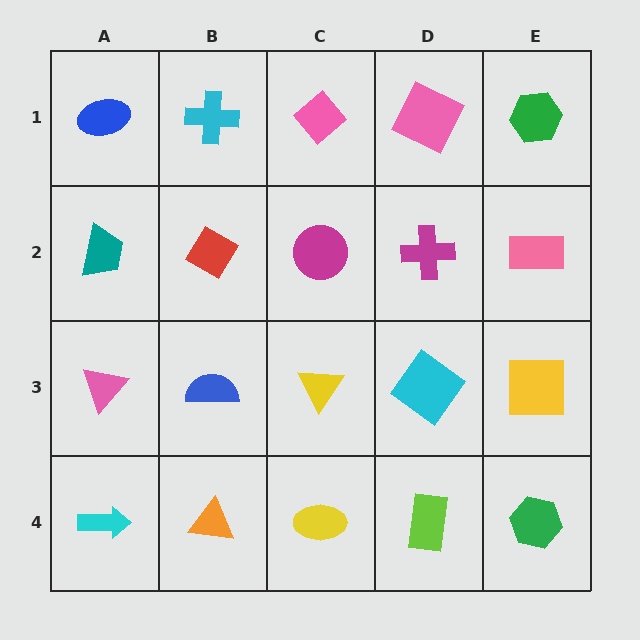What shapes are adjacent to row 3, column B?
A red diamond (row 2, column B), an orange triangle (row 4, column B), a pink triangle (row 3, column A), a yellow triangle (row 3, column C).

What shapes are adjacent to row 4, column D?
A cyan diamond (row 3, column D), a yellow ellipse (row 4, column C), a green hexagon (row 4, column E).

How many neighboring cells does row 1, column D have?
3.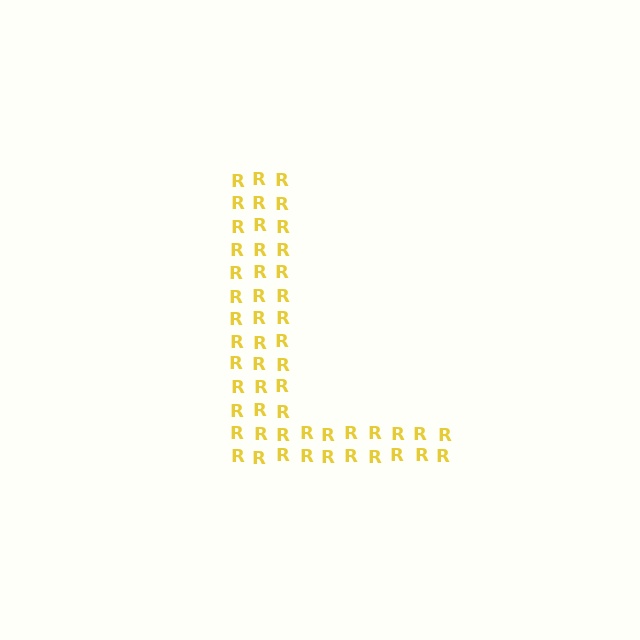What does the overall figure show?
The overall figure shows the letter L.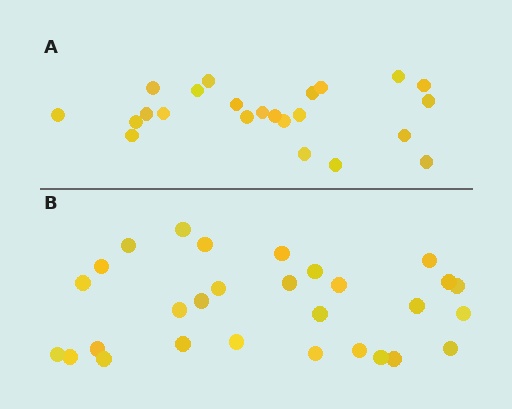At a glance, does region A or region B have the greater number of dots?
Region B (the bottom region) has more dots.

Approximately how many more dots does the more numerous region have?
Region B has about 6 more dots than region A.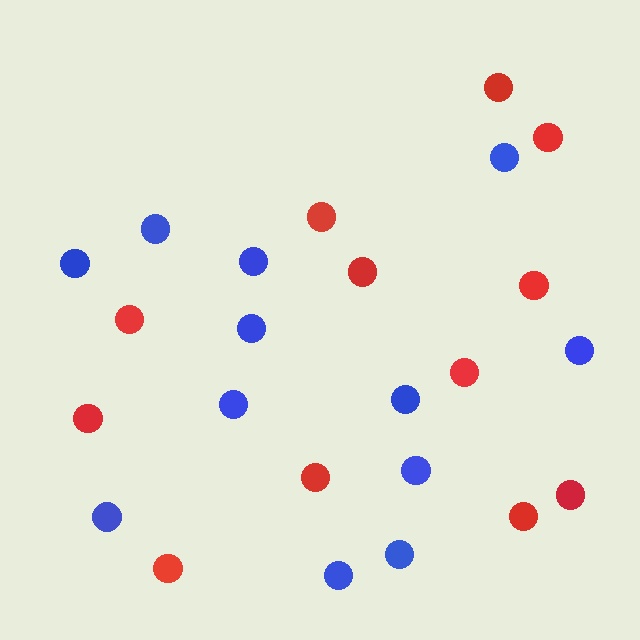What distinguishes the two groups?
There are 2 groups: one group of red circles (12) and one group of blue circles (12).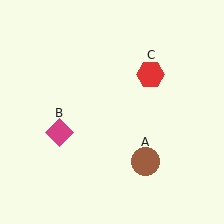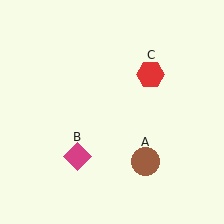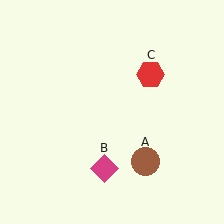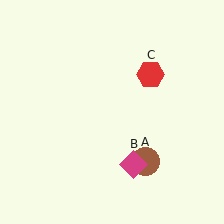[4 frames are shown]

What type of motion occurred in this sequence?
The magenta diamond (object B) rotated counterclockwise around the center of the scene.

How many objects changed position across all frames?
1 object changed position: magenta diamond (object B).